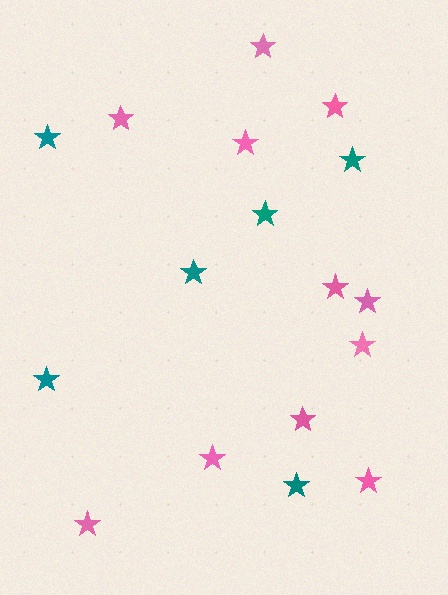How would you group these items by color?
There are 2 groups: one group of pink stars (11) and one group of teal stars (6).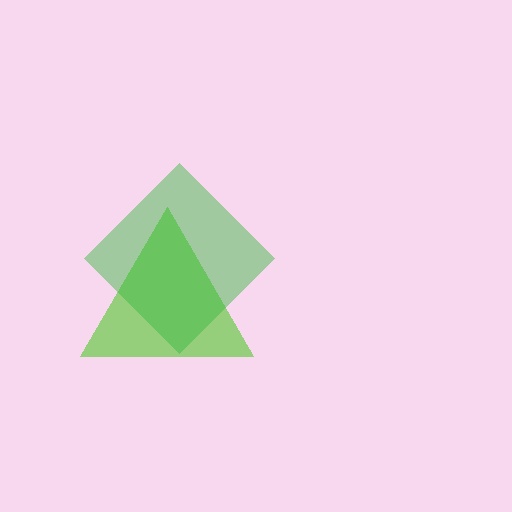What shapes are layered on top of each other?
The layered shapes are: a lime triangle, a green diamond.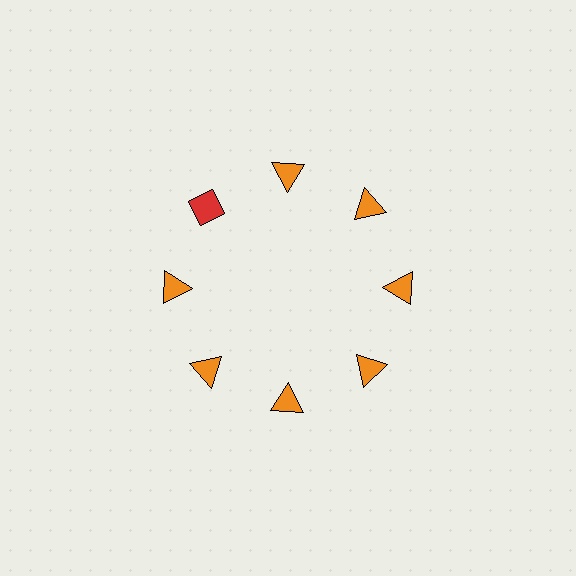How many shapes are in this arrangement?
There are 8 shapes arranged in a ring pattern.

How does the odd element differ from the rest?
It differs in both color (red instead of orange) and shape (diamond instead of triangle).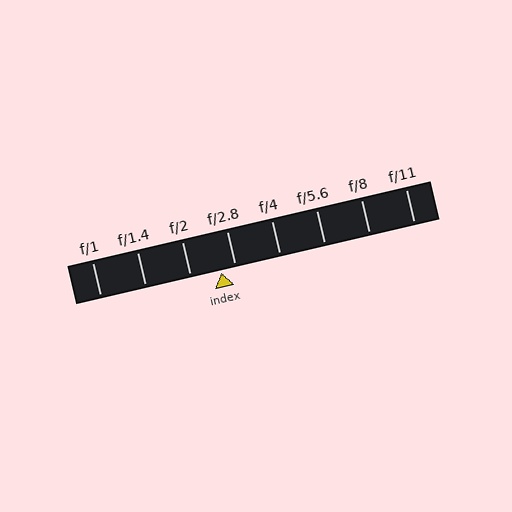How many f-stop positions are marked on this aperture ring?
There are 8 f-stop positions marked.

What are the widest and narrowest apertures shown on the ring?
The widest aperture shown is f/1 and the narrowest is f/11.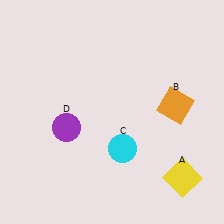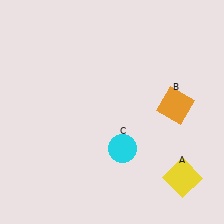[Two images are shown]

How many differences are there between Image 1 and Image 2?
There is 1 difference between the two images.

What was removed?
The purple circle (D) was removed in Image 2.